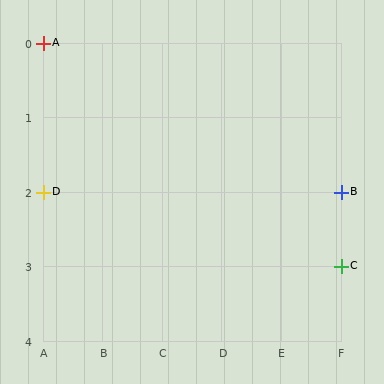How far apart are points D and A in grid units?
Points D and A are 2 rows apart.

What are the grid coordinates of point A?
Point A is at grid coordinates (A, 0).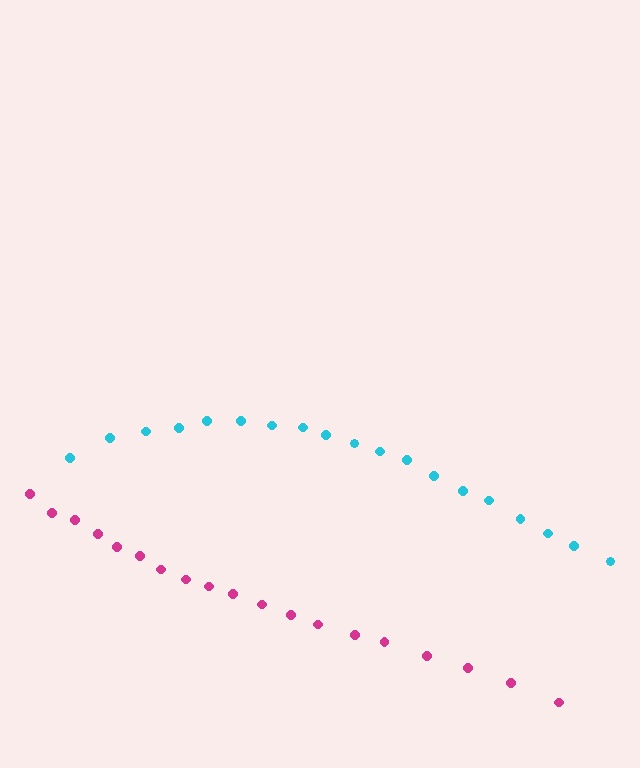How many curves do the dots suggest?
There are 2 distinct paths.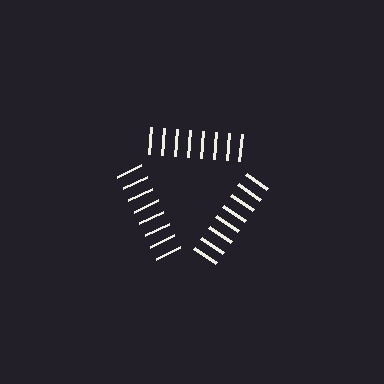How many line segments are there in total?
24 — 8 along each of the 3 edges.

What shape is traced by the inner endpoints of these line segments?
An illusory triangle — the line segments terminate on its edges but no continuous stroke is drawn.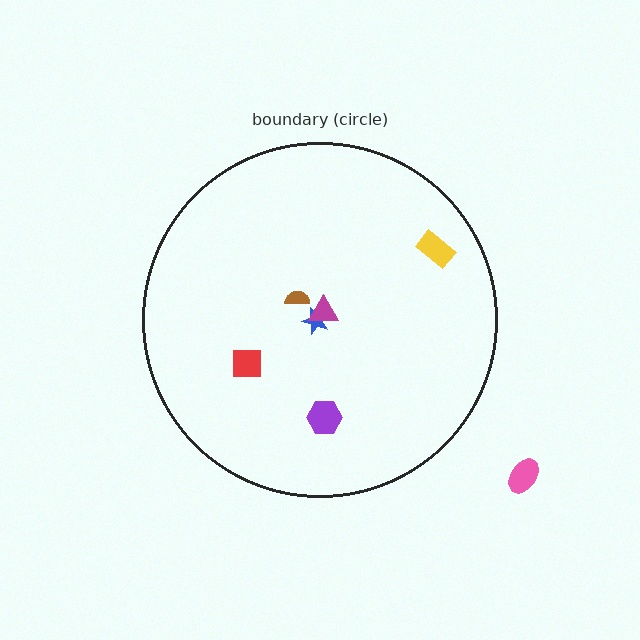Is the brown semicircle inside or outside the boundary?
Inside.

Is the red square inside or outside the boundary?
Inside.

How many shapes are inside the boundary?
6 inside, 1 outside.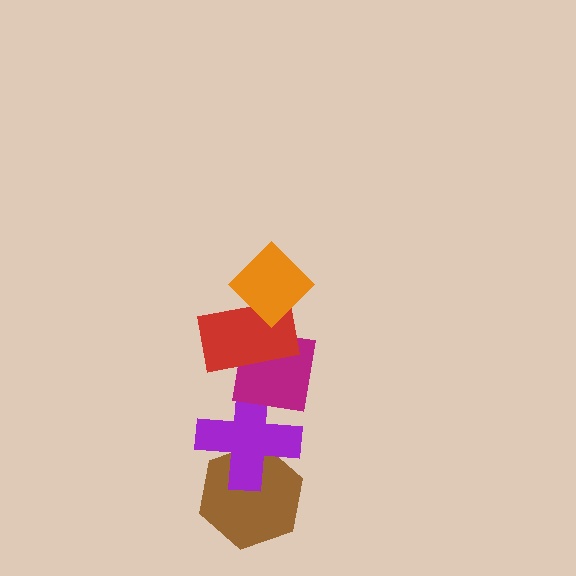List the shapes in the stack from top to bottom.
From top to bottom: the orange diamond, the red rectangle, the magenta square, the purple cross, the brown hexagon.